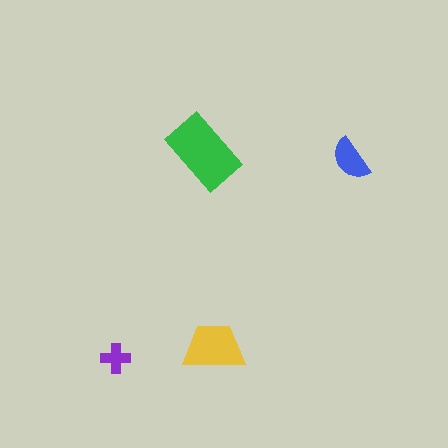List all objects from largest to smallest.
The green rectangle, the yellow trapezoid, the blue semicircle, the purple cross.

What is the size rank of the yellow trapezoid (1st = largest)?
2nd.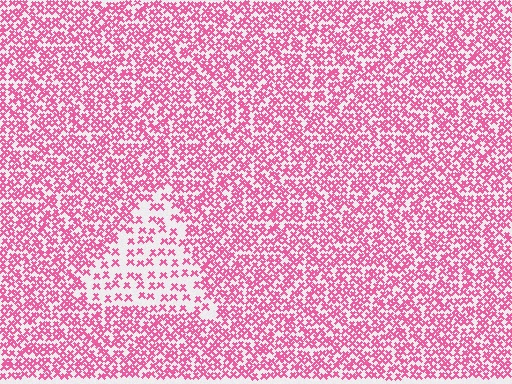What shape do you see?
I see a triangle.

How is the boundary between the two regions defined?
The boundary is defined by a change in element density (approximately 2.3x ratio). All elements are the same color, size, and shape.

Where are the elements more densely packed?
The elements are more densely packed outside the triangle boundary.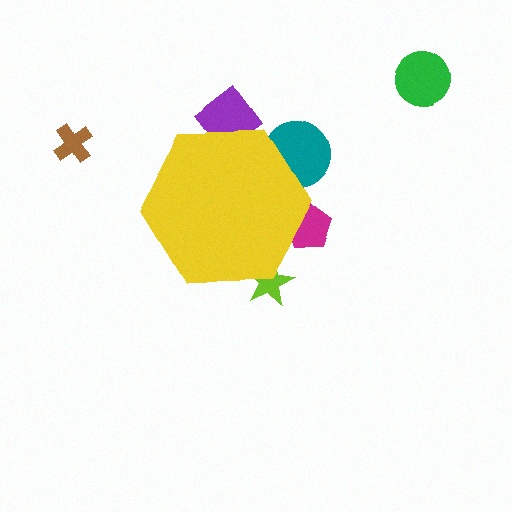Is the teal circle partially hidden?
Yes, the teal circle is partially hidden behind the yellow hexagon.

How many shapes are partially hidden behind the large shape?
4 shapes are partially hidden.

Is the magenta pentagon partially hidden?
Yes, the magenta pentagon is partially hidden behind the yellow hexagon.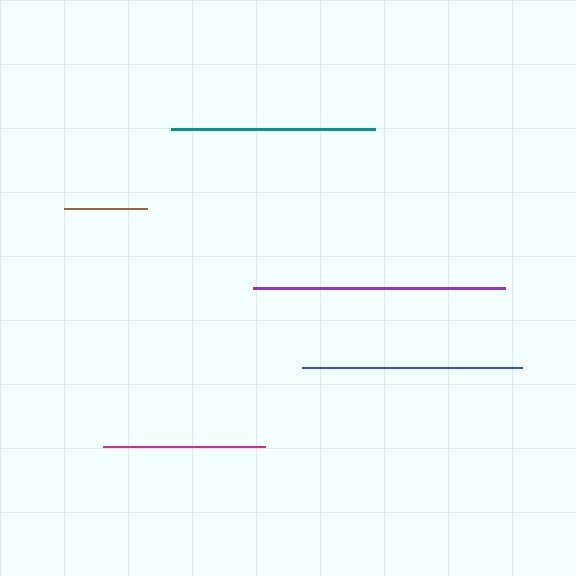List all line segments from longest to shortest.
From longest to shortest: purple, blue, teal, magenta, brown.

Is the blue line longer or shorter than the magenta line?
The blue line is longer than the magenta line.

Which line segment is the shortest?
The brown line is the shortest at approximately 83 pixels.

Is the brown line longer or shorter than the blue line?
The blue line is longer than the brown line.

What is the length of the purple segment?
The purple segment is approximately 252 pixels long.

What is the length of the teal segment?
The teal segment is approximately 204 pixels long.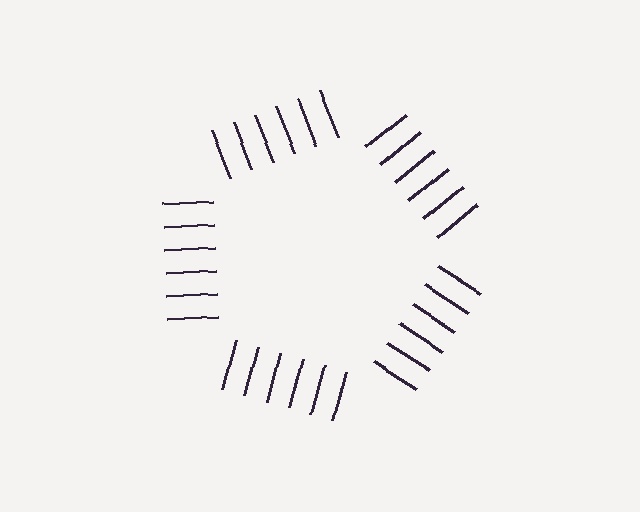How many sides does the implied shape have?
5 sides — the line-ends trace a pentagon.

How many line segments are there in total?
30 — 6 along each of the 5 edges.